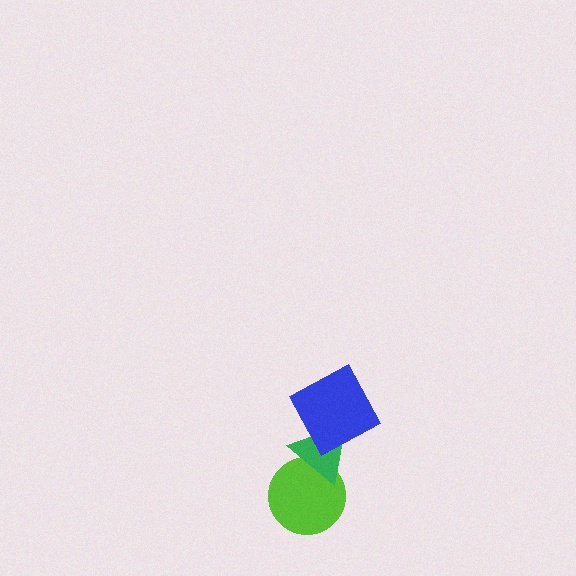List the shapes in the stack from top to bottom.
From top to bottom: the blue square, the green triangle, the lime circle.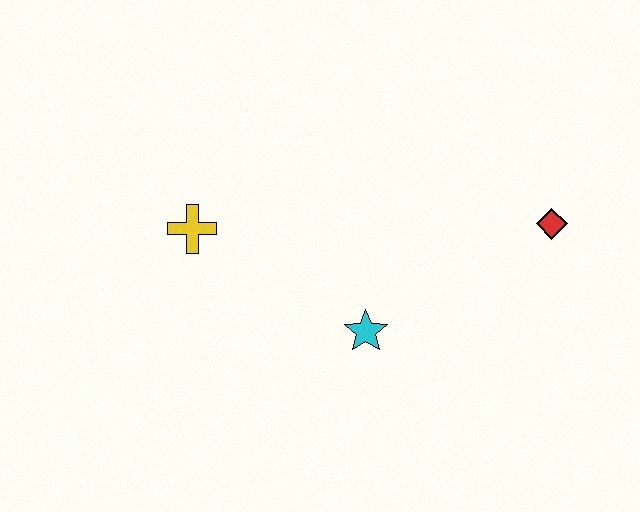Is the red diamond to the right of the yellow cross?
Yes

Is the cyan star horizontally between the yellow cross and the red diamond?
Yes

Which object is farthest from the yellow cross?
The red diamond is farthest from the yellow cross.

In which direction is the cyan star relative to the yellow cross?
The cyan star is to the right of the yellow cross.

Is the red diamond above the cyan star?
Yes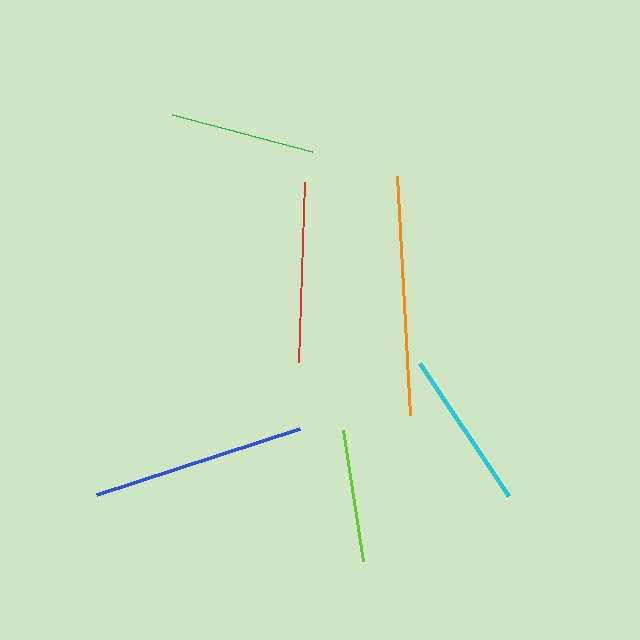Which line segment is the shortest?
The lime line is the shortest at approximately 133 pixels.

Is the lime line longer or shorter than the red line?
The red line is longer than the lime line.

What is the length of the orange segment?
The orange segment is approximately 239 pixels long.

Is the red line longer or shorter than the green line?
The red line is longer than the green line.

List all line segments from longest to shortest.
From longest to shortest: orange, blue, red, cyan, green, lime.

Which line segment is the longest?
The orange line is the longest at approximately 239 pixels.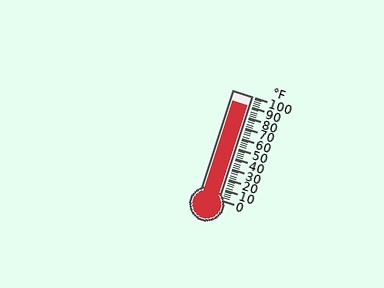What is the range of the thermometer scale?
The thermometer scale ranges from 0°F to 100°F.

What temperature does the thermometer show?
The thermometer shows approximately 90°F.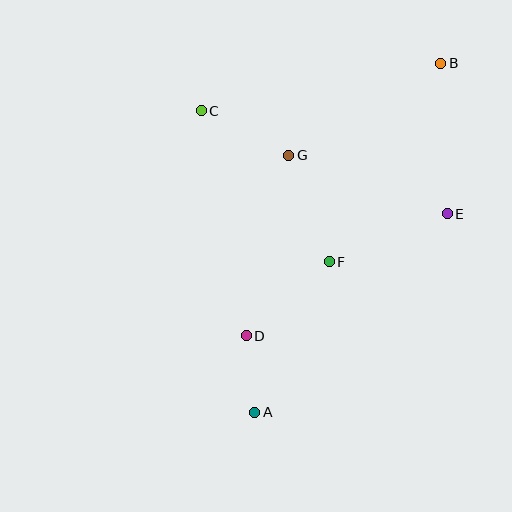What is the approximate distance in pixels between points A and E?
The distance between A and E is approximately 276 pixels.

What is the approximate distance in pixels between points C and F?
The distance between C and F is approximately 198 pixels.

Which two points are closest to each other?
Points A and D are closest to each other.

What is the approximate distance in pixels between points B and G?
The distance between B and G is approximately 178 pixels.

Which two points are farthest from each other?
Points A and B are farthest from each other.